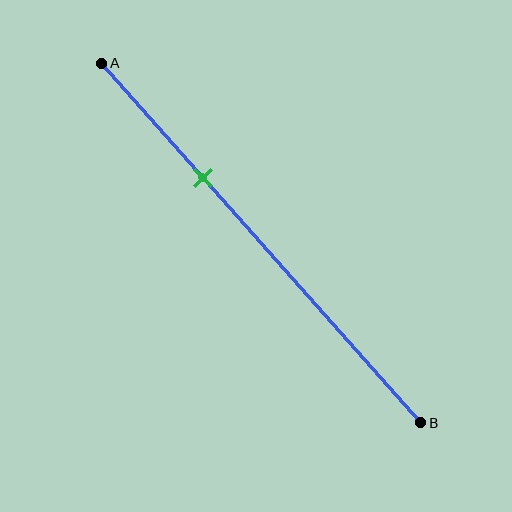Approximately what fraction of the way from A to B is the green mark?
The green mark is approximately 30% of the way from A to B.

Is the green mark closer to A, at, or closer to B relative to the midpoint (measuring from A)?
The green mark is closer to point A than the midpoint of segment AB.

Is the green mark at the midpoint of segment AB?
No, the mark is at about 30% from A, not at the 50% midpoint.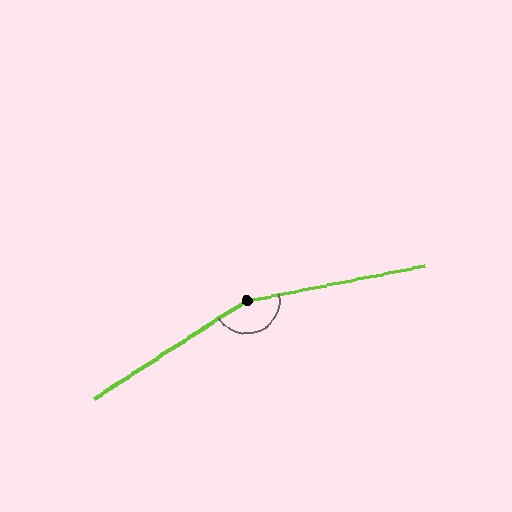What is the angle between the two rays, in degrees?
Approximately 158 degrees.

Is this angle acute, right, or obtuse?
It is obtuse.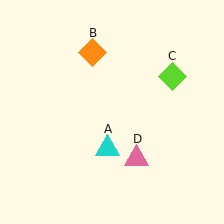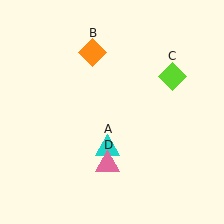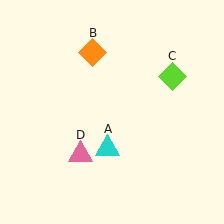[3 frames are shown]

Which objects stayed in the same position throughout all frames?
Cyan triangle (object A) and orange diamond (object B) and lime diamond (object C) remained stationary.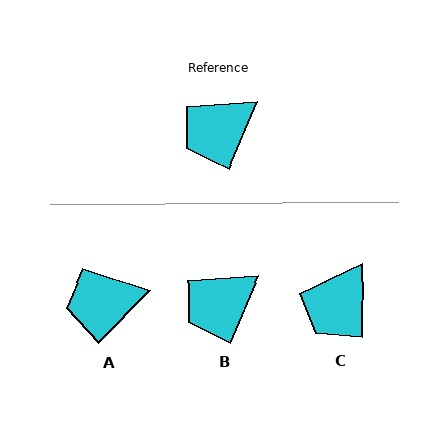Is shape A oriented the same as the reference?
No, it is off by about 22 degrees.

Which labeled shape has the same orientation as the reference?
B.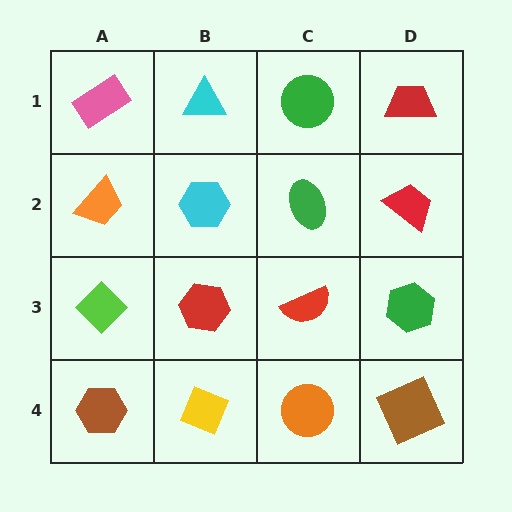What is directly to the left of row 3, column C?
A red hexagon.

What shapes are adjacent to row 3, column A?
An orange trapezoid (row 2, column A), a brown hexagon (row 4, column A), a red hexagon (row 3, column B).